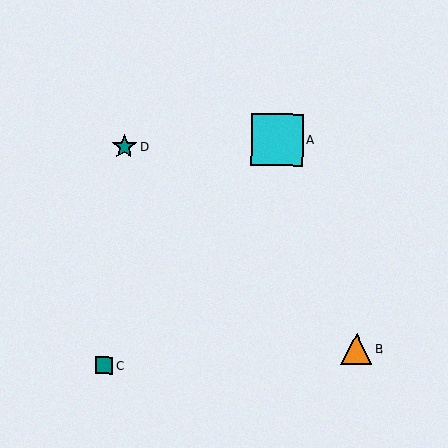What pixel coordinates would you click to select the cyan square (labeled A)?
Click at (277, 140) to select the cyan square A.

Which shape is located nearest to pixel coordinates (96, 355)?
The teal square (labeled C) at (104, 365) is nearest to that location.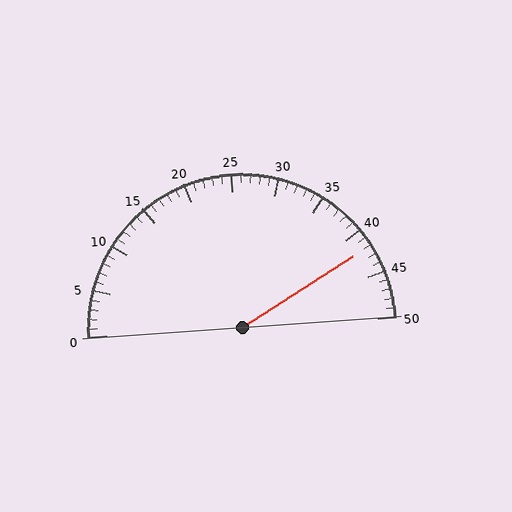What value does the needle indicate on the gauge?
The needle indicates approximately 42.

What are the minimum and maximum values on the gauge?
The gauge ranges from 0 to 50.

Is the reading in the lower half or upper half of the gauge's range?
The reading is in the upper half of the range (0 to 50).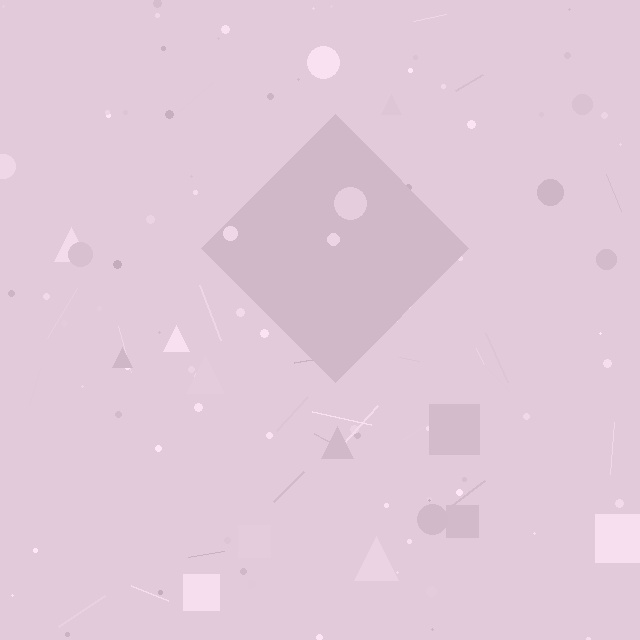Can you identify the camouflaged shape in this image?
The camouflaged shape is a diamond.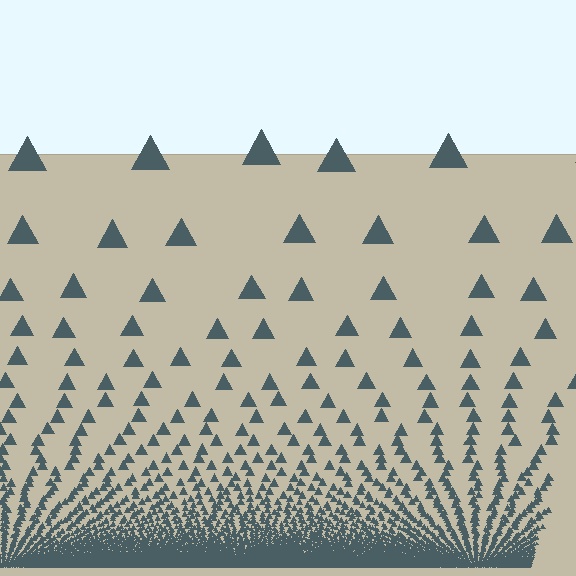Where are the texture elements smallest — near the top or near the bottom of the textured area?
Near the bottom.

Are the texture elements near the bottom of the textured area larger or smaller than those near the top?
Smaller. The gradient is inverted — elements near the bottom are smaller and denser.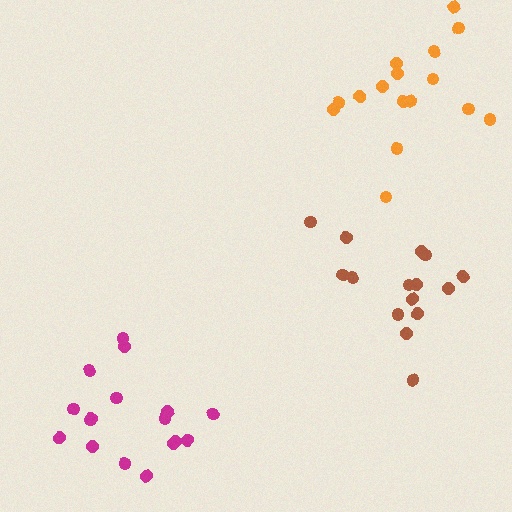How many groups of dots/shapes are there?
There are 3 groups.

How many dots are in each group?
Group 1: 15 dots, Group 2: 16 dots, Group 3: 17 dots (48 total).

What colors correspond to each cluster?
The clusters are colored: brown, orange, magenta.